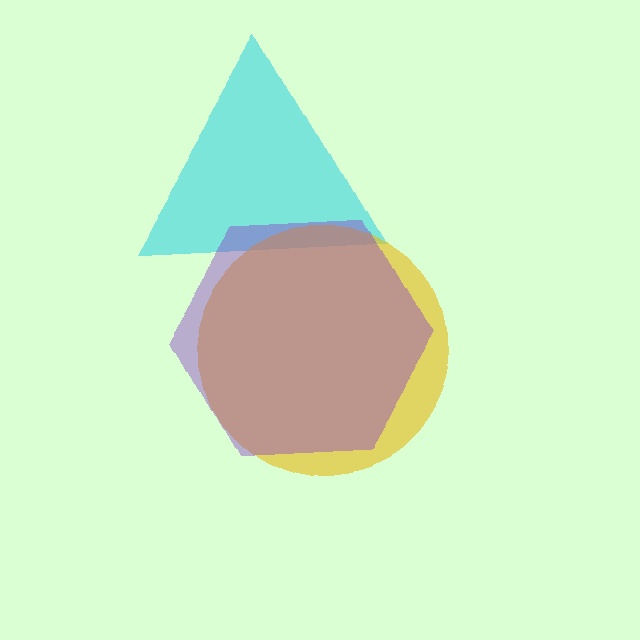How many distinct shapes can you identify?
There are 3 distinct shapes: a cyan triangle, a yellow circle, a purple hexagon.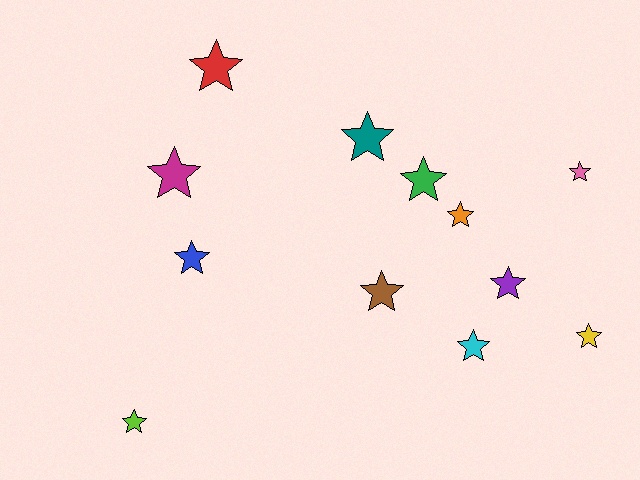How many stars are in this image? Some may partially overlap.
There are 12 stars.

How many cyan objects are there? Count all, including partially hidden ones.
There is 1 cyan object.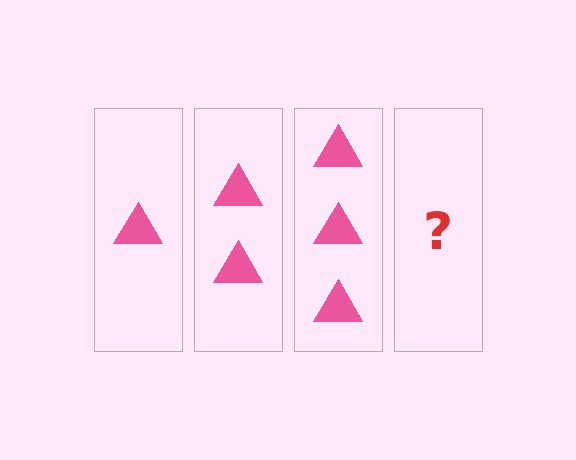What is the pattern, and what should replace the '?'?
The pattern is that each step adds one more triangle. The '?' should be 4 triangles.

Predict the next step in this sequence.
The next step is 4 triangles.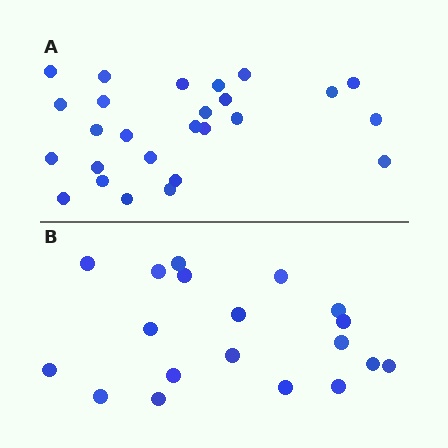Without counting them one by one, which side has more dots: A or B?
Region A (the top region) has more dots.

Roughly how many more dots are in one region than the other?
Region A has roughly 8 or so more dots than region B.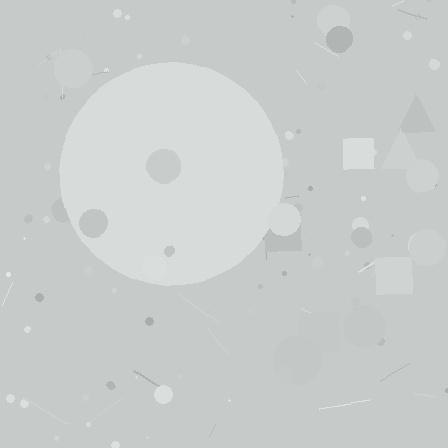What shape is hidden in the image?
A circle is hidden in the image.